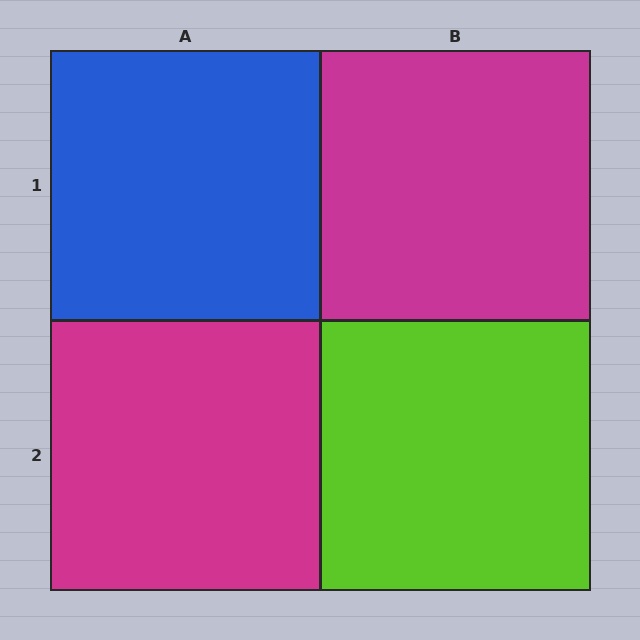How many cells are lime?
1 cell is lime.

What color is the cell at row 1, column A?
Blue.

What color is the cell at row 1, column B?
Magenta.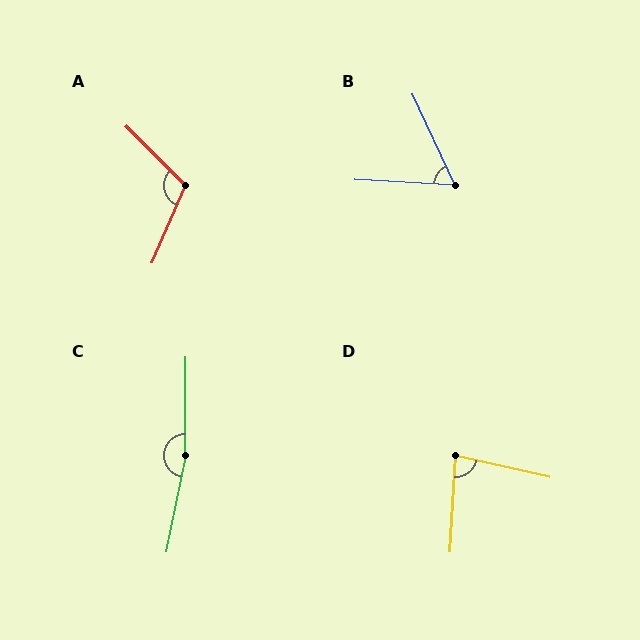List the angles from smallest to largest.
B (62°), D (80°), A (112°), C (169°).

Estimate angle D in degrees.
Approximately 80 degrees.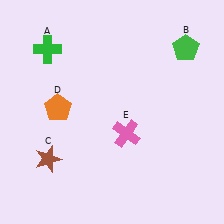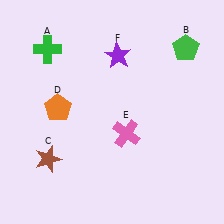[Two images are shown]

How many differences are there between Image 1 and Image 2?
There is 1 difference between the two images.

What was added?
A purple star (F) was added in Image 2.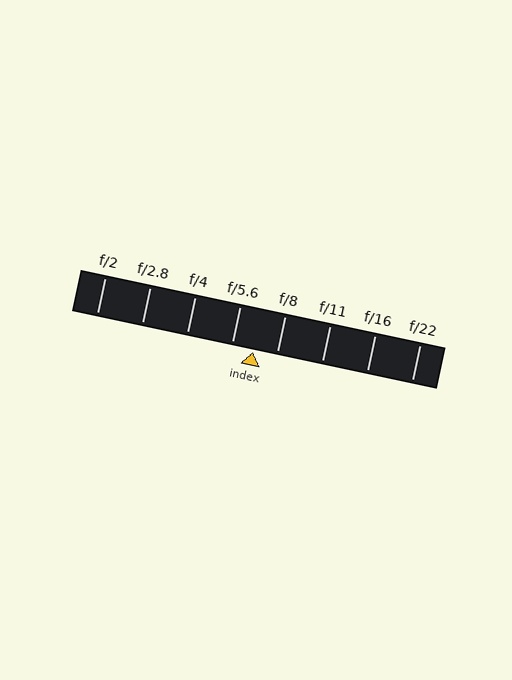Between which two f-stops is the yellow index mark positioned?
The index mark is between f/5.6 and f/8.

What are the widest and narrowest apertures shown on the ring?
The widest aperture shown is f/2 and the narrowest is f/22.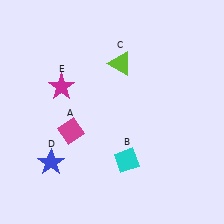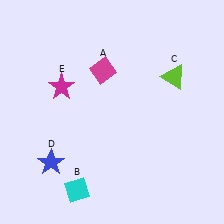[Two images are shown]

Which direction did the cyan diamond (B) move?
The cyan diamond (B) moved left.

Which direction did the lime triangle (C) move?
The lime triangle (C) moved right.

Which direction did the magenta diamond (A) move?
The magenta diamond (A) moved up.